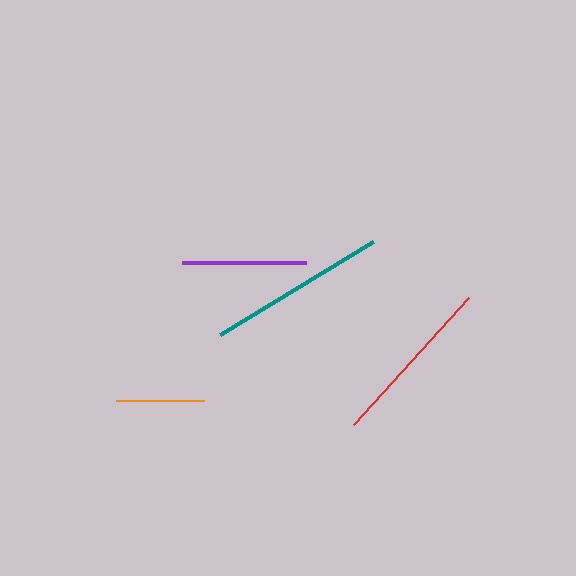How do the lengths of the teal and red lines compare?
The teal and red lines are approximately the same length.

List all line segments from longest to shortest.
From longest to shortest: teal, red, purple, orange.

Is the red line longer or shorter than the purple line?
The red line is longer than the purple line.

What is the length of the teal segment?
The teal segment is approximately 180 pixels long.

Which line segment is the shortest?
The orange line is the shortest at approximately 87 pixels.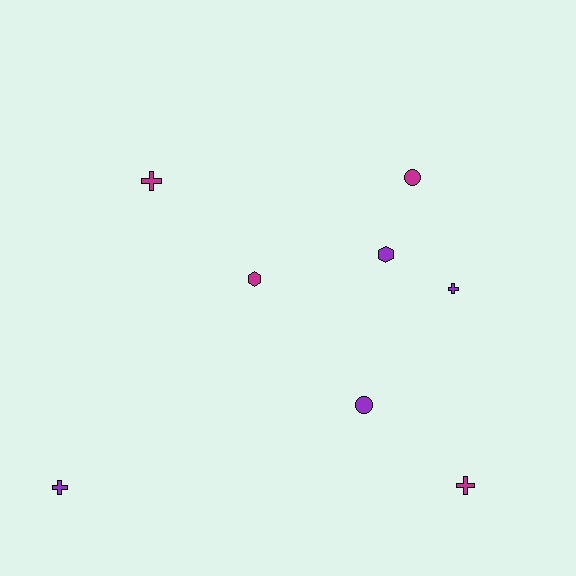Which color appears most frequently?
Magenta, with 4 objects.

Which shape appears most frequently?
Cross, with 4 objects.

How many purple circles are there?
There is 1 purple circle.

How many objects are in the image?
There are 8 objects.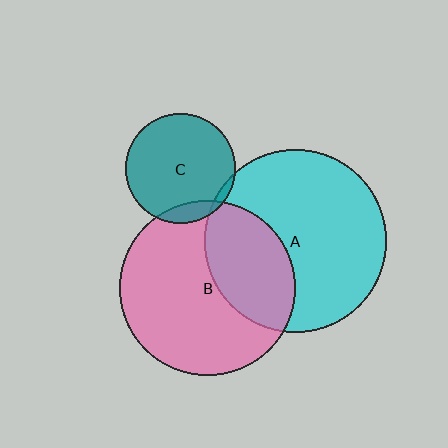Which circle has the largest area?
Circle A (cyan).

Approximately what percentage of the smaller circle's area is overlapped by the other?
Approximately 10%.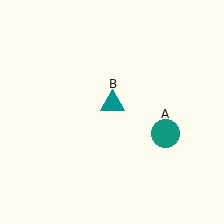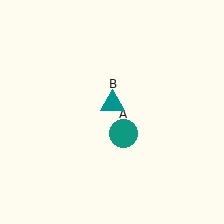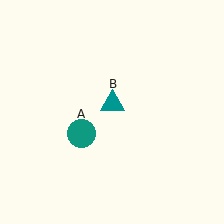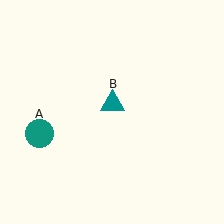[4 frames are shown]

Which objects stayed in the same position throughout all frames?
Teal triangle (object B) remained stationary.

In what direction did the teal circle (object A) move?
The teal circle (object A) moved left.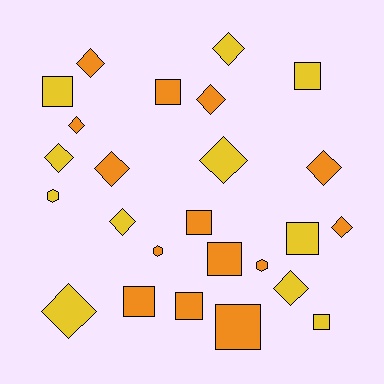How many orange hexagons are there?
There are 2 orange hexagons.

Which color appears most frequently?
Orange, with 14 objects.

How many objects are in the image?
There are 25 objects.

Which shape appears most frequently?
Diamond, with 12 objects.